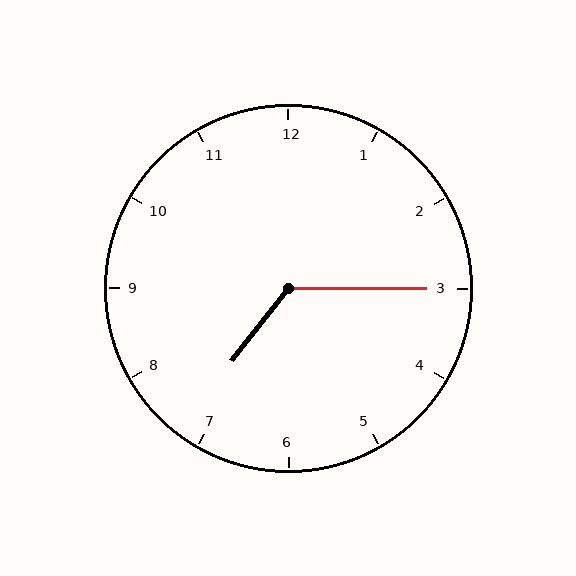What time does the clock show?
7:15.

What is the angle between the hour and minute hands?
Approximately 128 degrees.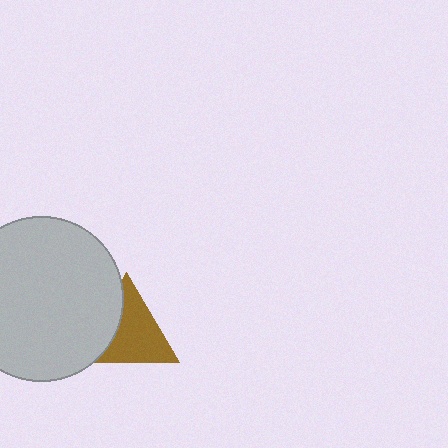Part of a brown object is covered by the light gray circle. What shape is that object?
It is a triangle.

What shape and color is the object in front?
The object in front is a light gray circle.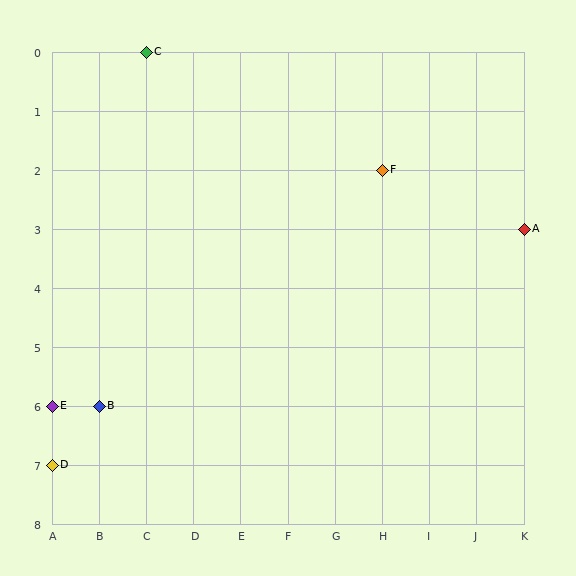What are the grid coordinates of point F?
Point F is at grid coordinates (H, 2).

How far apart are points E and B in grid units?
Points E and B are 1 column apart.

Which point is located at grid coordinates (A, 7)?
Point D is at (A, 7).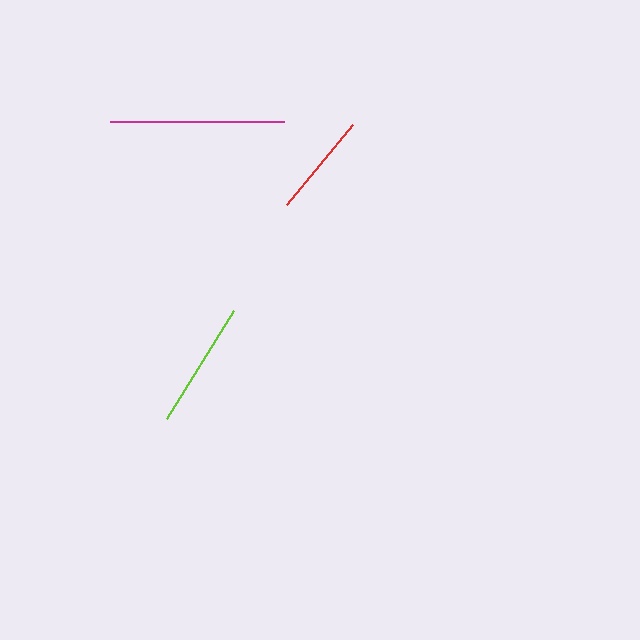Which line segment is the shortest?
The red line is the shortest at approximately 103 pixels.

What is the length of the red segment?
The red segment is approximately 103 pixels long.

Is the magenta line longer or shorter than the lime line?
The magenta line is longer than the lime line.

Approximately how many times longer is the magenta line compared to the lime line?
The magenta line is approximately 1.4 times the length of the lime line.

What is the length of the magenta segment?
The magenta segment is approximately 173 pixels long.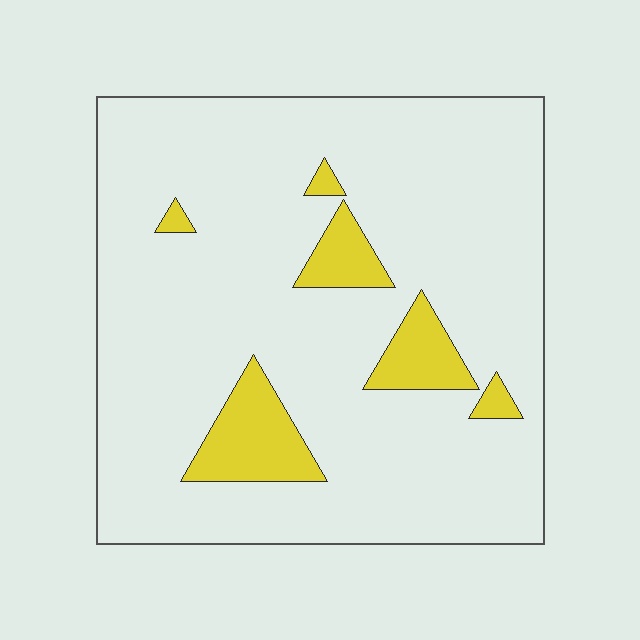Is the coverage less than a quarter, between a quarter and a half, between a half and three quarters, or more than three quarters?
Less than a quarter.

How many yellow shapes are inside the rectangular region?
6.